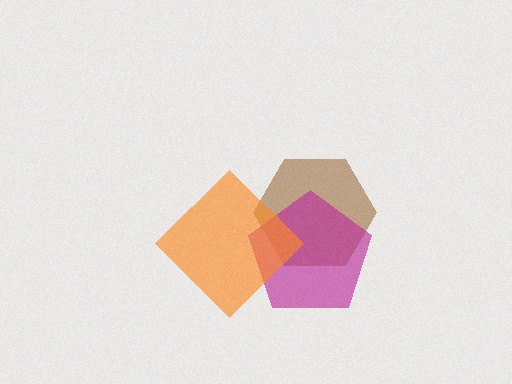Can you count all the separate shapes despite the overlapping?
Yes, there are 3 separate shapes.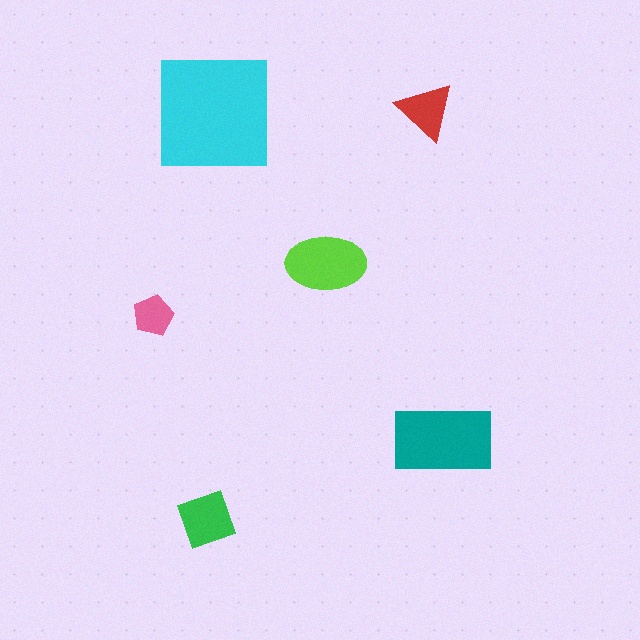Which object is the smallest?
The pink pentagon.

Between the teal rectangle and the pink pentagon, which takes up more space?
The teal rectangle.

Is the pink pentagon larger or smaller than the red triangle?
Smaller.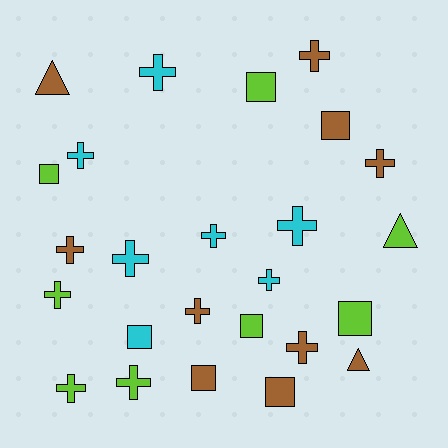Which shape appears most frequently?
Cross, with 14 objects.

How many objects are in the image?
There are 25 objects.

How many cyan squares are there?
There is 1 cyan square.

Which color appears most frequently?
Brown, with 10 objects.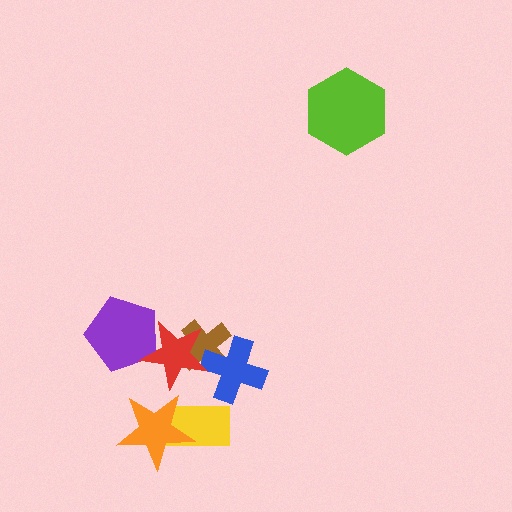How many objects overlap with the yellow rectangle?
1 object overlaps with the yellow rectangle.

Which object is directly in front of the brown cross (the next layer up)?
The blue cross is directly in front of the brown cross.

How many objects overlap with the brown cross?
2 objects overlap with the brown cross.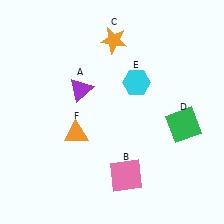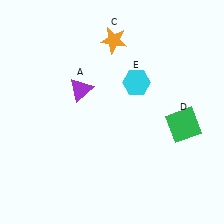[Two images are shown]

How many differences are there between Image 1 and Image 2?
There are 2 differences between the two images.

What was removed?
The pink square (B), the orange triangle (F) were removed in Image 2.